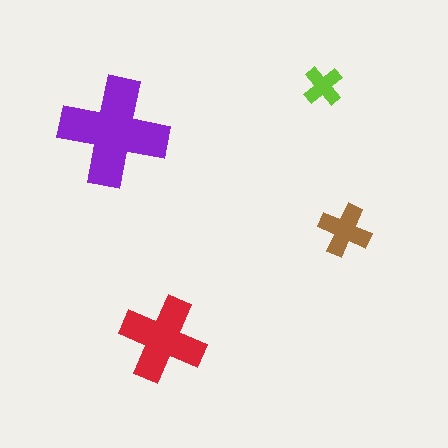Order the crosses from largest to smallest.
the purple one, the red one, the brown one, the lime one.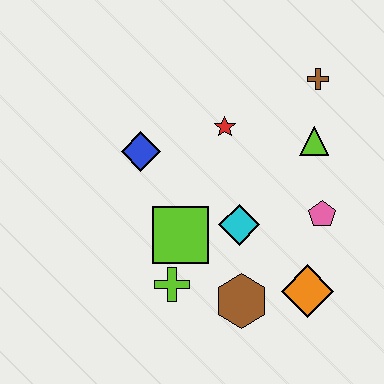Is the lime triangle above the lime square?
Yes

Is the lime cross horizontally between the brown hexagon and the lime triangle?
No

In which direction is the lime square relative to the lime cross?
The lime square is above the lime cross.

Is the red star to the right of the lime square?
Yes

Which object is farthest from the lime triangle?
The lime cross is farthest from the lime triangle.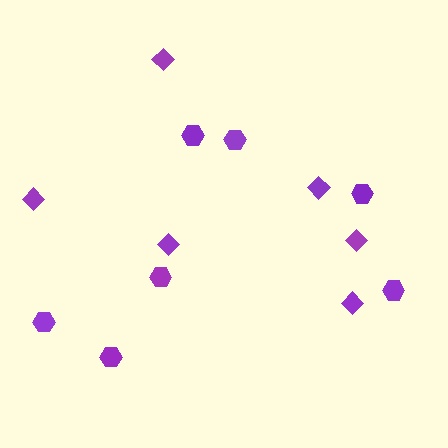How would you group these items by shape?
There are 2 groups: one group of hexagons (7) and one group of diamonds (6).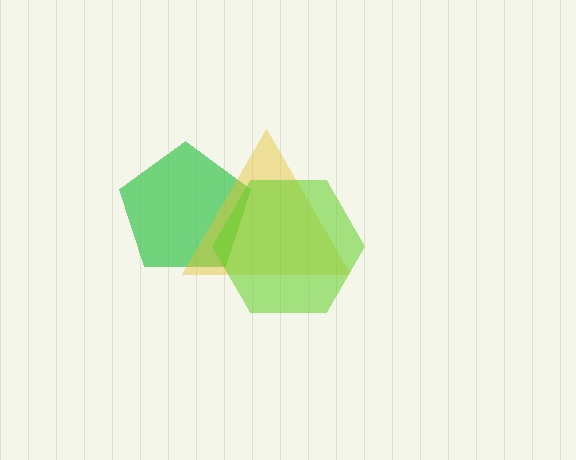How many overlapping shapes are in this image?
There are 3 overlapping shapes in the image.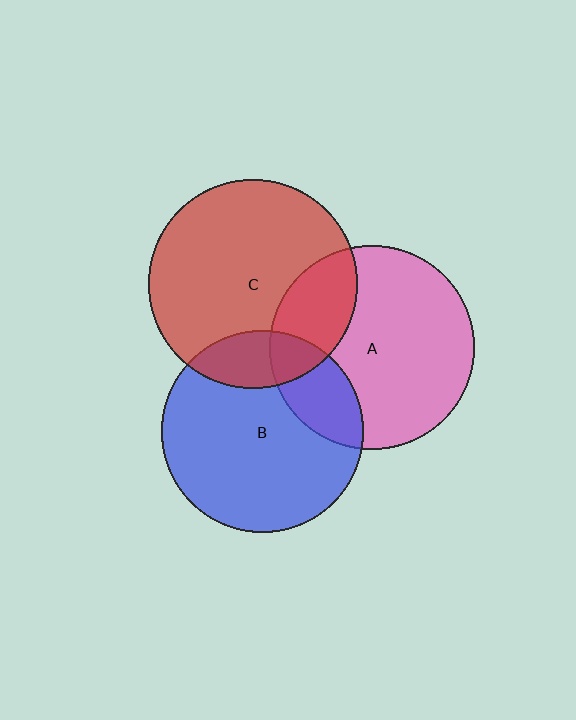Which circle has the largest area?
Circle C (red).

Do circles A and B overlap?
Yes.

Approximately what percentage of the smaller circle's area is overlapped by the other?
Approximately 20%.